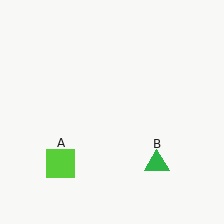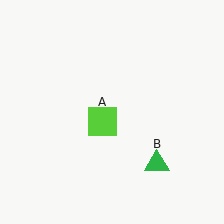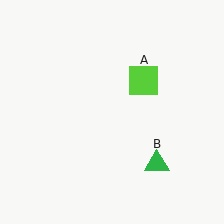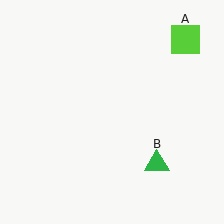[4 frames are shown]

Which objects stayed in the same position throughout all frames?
Green triangle (object B) remained stationary.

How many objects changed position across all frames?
1 object changed position: lime square (object A).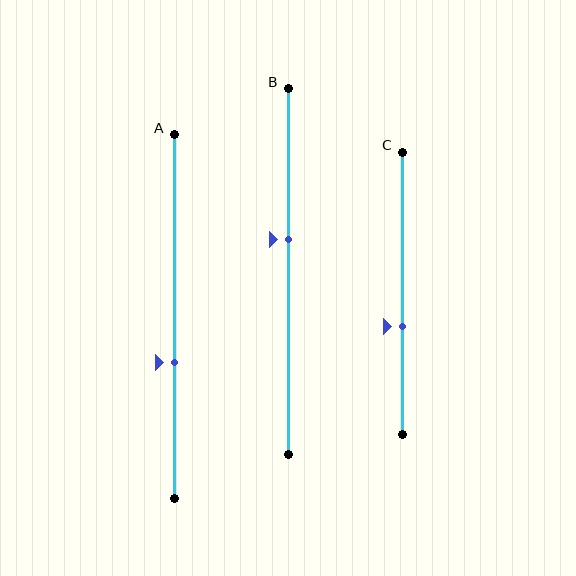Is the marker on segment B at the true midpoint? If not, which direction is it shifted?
No, the marker on segment B is shifted upward by about 9% of the segment length.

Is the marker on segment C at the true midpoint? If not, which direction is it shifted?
No, the marker on segment C is shifted downward by about 12% of the segment length.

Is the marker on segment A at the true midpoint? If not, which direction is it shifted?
No, the marker on segment A is shifted downward by about 13% of the segment length.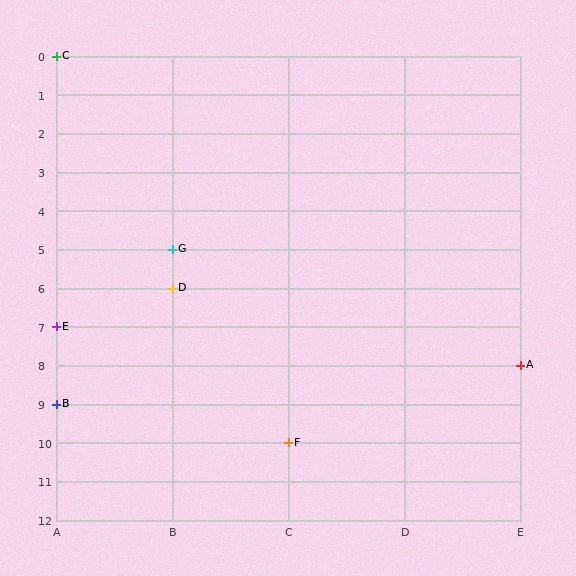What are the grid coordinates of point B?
Point B is at grid coordinates (A, 9).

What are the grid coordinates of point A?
Point A is at grid coordinates (E, 8).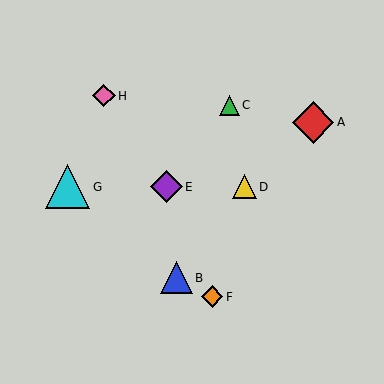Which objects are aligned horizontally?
Objects D, E, G are aligned horizontally.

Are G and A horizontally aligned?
No, G is at y≈187 and A is at y≈122.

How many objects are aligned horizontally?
3 objects (D, E, G) are aligned horizontally.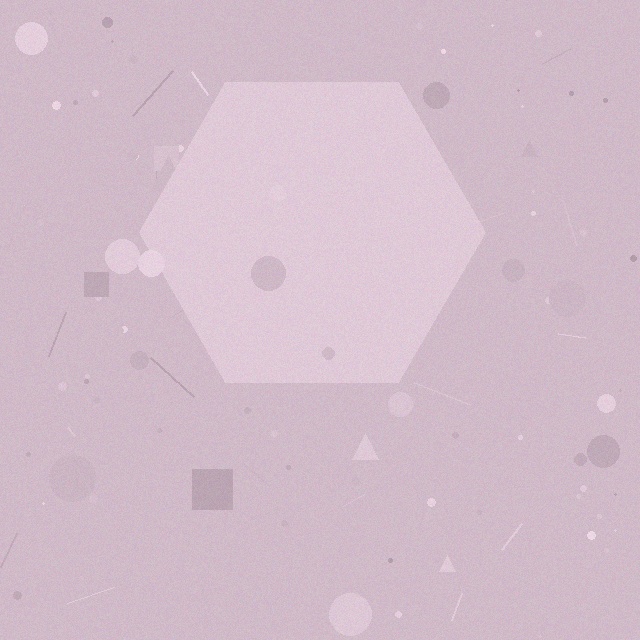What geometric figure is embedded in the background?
A hexagon is embedded in the background.